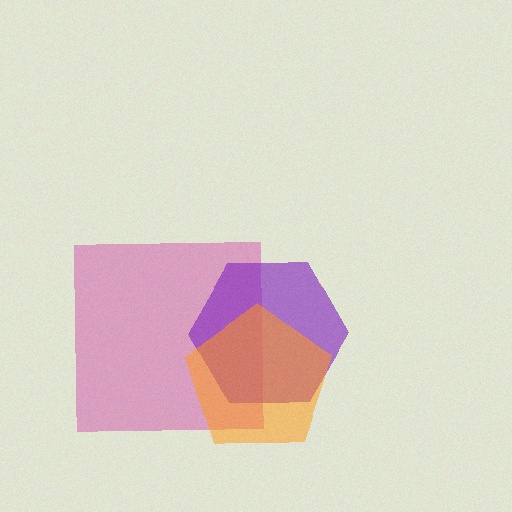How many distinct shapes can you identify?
There are 3 distinct shapes: a magenta square, a purple hexagon, an orange pentagon.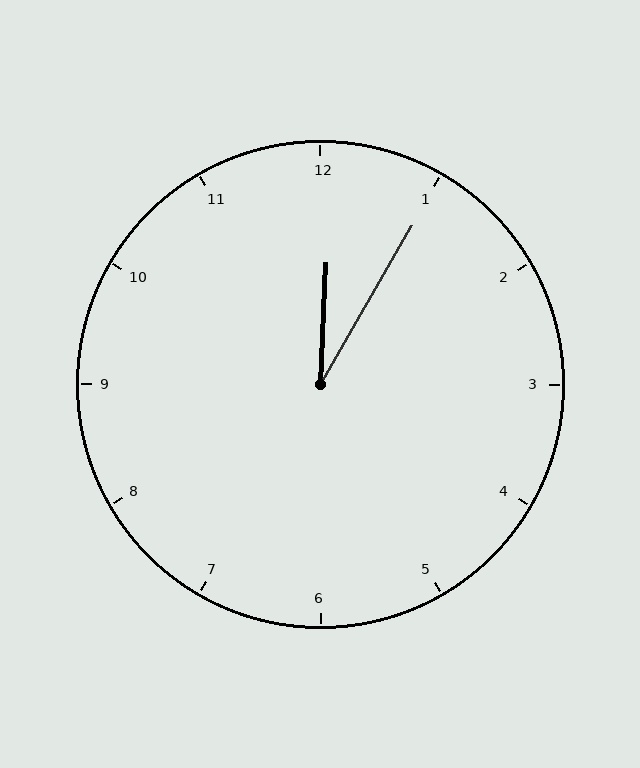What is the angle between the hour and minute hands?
Approximately 28 degrees.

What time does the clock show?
12:05.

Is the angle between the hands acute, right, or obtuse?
It is acute.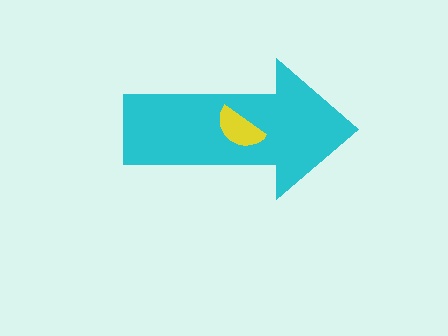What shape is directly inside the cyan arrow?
The yellow semicircle.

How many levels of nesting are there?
2.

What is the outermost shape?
The cyan arrow.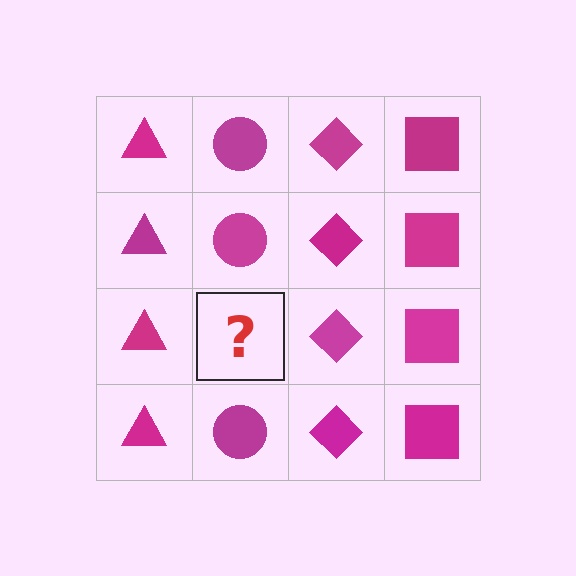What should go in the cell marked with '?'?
The missing cell should contain a magenta circle.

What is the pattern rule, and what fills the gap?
The rule is that each column has a consistent shape. The gap should be filled with a magenta circle.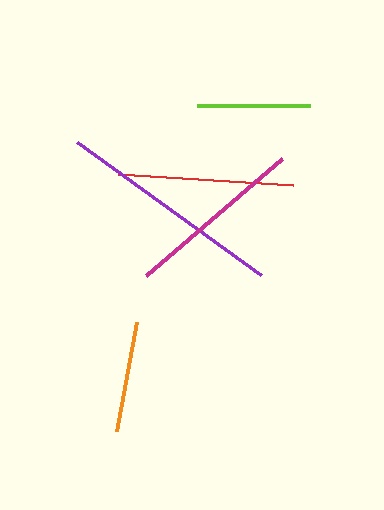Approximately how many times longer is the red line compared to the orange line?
The red line is approximately 1.6 times the length of the orange line.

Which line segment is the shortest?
The orange line is the shortest at approximately 110 pixels.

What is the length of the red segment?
The red segment is approximately 176 pixels long.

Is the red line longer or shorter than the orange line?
The red line is longer than the orange line.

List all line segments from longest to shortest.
From longest to shortest: purple, magenta, red, lime, orange.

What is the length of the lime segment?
The lime segment is approximately 112 pixels long.